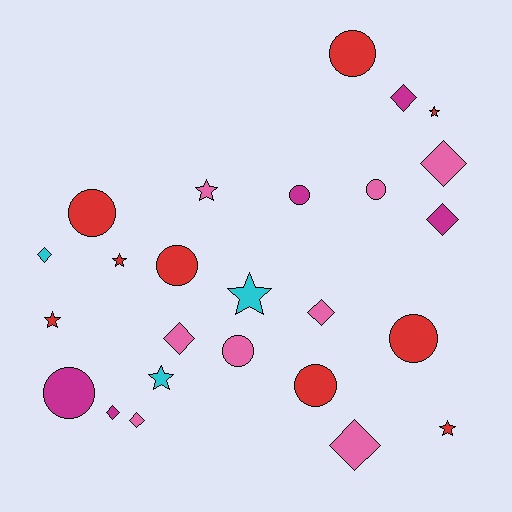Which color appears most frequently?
Red, with 9 objects.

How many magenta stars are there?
There are no magenta stars.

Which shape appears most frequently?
Circle, with 9 objects.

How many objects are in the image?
There are 25 objects.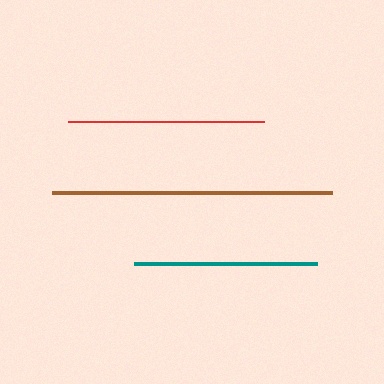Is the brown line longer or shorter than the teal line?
The brown line is longer than the teal line.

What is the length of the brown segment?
The brown segment is approximately 280 pixels long.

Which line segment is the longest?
The brown line is the longest at approximately 280 pixels.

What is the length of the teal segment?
The teal segment is approximately 183 pixels long.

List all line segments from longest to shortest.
From longest to shortest: brown, red, teal.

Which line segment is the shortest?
The teal line is the shortest at approximately 183 pixels.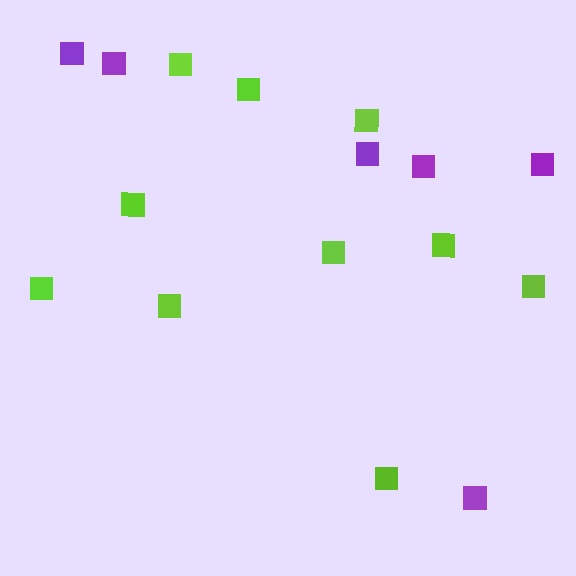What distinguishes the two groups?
There are 2 groups: one group of purple squares (6) and one group of lime squares (10).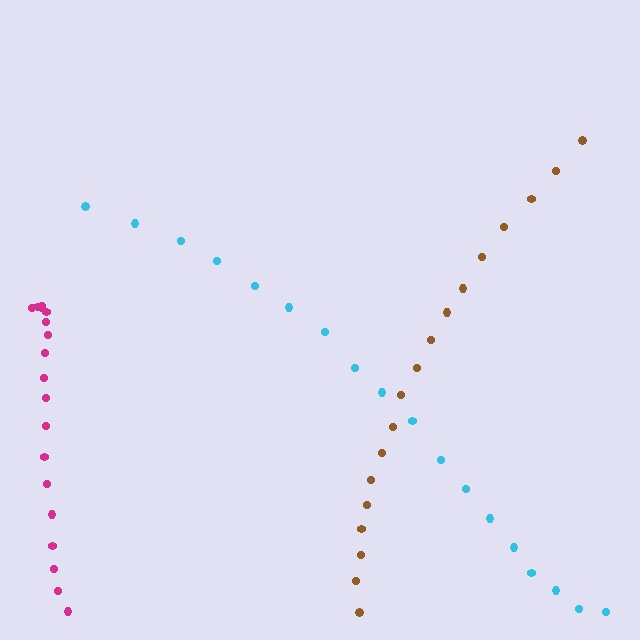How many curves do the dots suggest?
There are 3 distinct paths.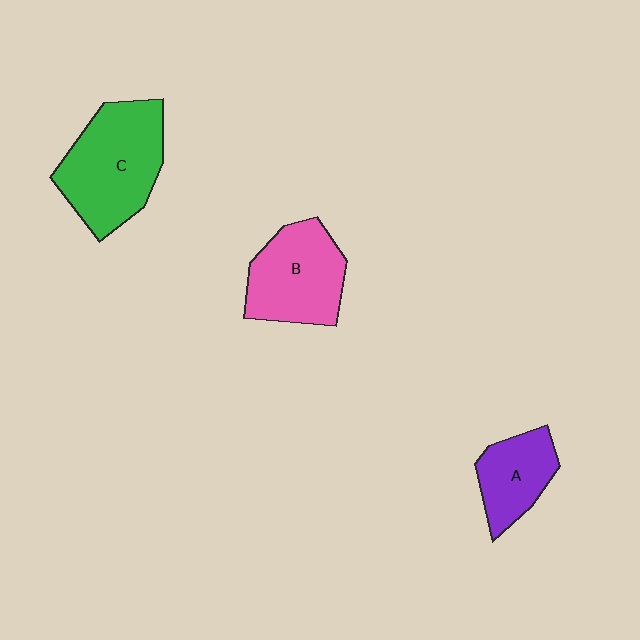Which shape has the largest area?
Shape C (green).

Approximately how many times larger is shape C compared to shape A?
Approximately 1.8 times.